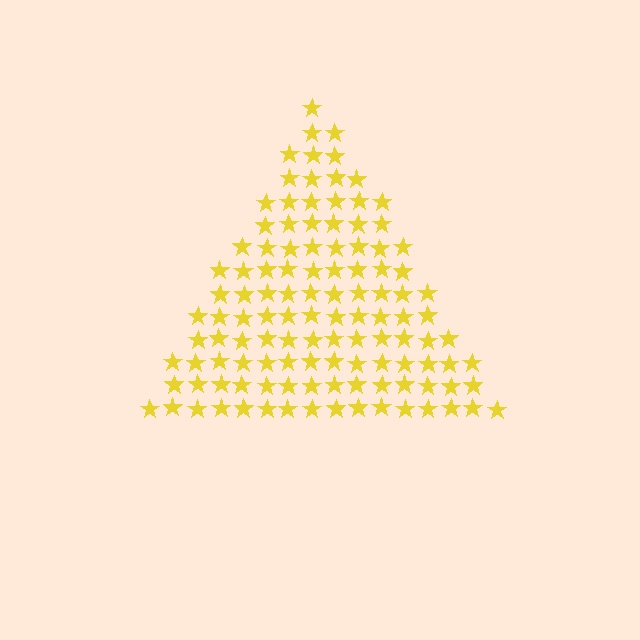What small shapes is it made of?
It is made of small stars.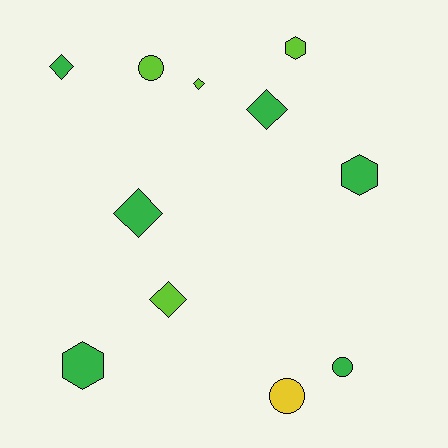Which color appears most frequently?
Green, with 6 objects.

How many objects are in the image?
There are 11 objects.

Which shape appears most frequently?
Diamond, with 5 objects.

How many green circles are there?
There is 1 green circle.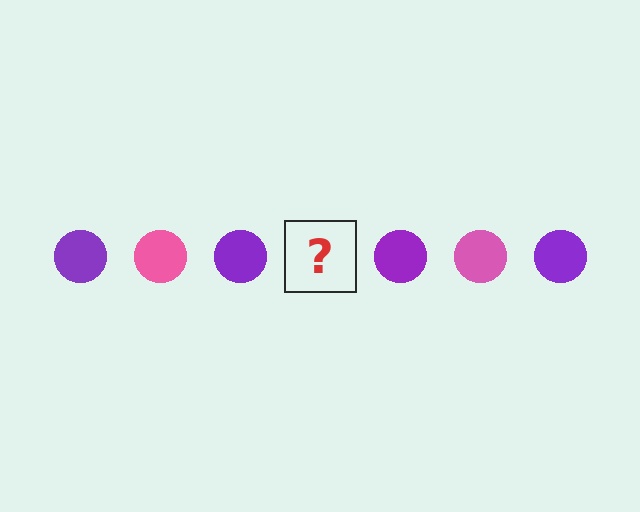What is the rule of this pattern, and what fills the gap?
The rule is that the pattern cycles through purple, pink circles. The gap should be filled with a pink circle.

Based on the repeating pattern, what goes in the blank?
The blank should be a pink circle.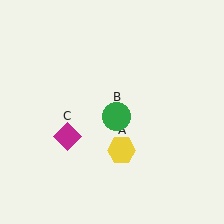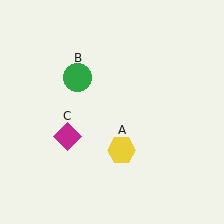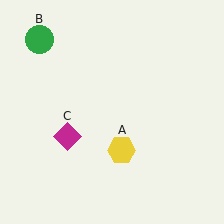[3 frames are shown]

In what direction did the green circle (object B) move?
The green circle (object B) moved up and to the left.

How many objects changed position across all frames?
1 object changed position: green circle (object B).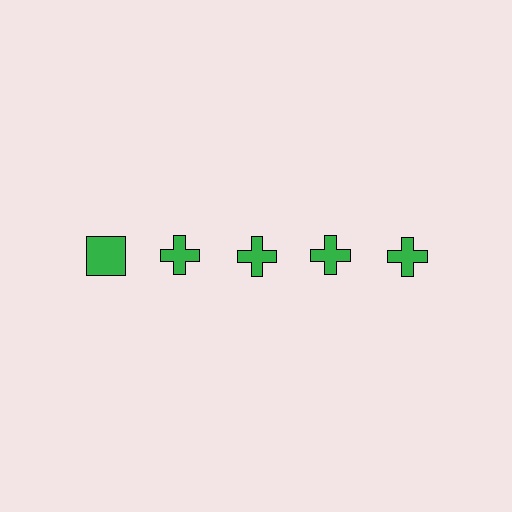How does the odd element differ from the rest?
It has a different shape: square instead of cross.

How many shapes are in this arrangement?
There are 5 shapes arranged in a grid pattern.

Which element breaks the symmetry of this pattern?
The green square in the top row, leftmost column breaks the symmetry. All other shapes are green crosses.